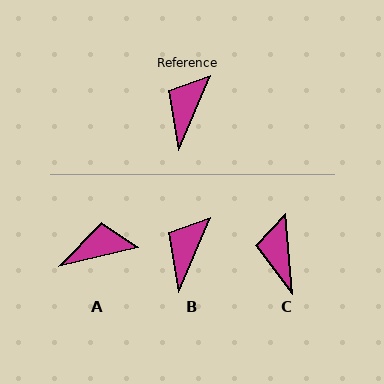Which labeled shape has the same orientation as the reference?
B.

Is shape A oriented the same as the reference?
No, it is off by about 54 degrees.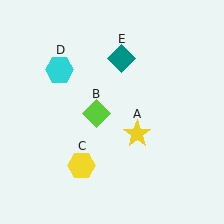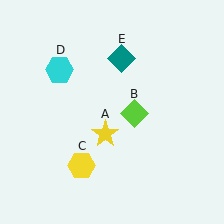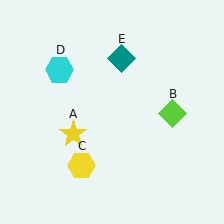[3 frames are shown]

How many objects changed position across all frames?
2 objects changed position: yellow star (object A), lime diamond (object B).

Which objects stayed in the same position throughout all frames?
Yellow hexagon (object C) and cyan hexagon (object D) and teal diamond (object E) remained stationary.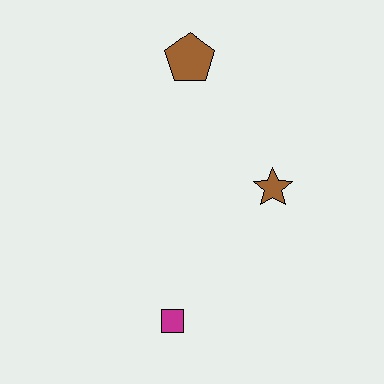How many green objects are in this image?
There are no green objects.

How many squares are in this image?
There is 1 square.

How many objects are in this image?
There are 3 objects.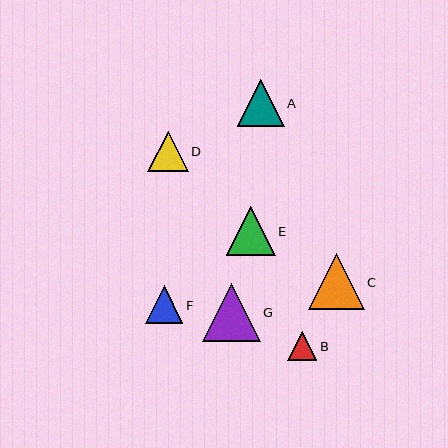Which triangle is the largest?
Triangle G is the largest with a size of approximately 58 pixels.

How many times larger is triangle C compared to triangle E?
Triangle C is approximately 1.1 times the size of triangle E.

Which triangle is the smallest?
Triangle B is the smallest with a size of approximately 29 pixels.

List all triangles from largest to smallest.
From largest to smallest: G, C, E, A, D, F, B.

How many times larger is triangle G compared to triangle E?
Triangle G is approximately 1.2 times the size of triangle E.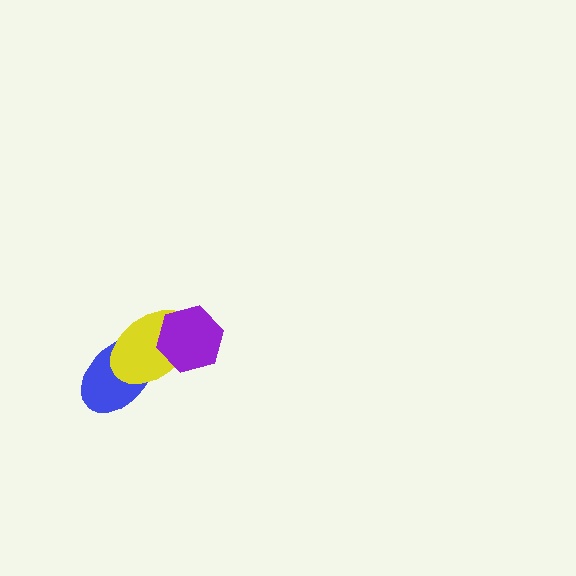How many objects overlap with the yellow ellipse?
2 objects overlap with the yellow ellipse.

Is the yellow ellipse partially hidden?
Yes, it is partially covered by another shape.